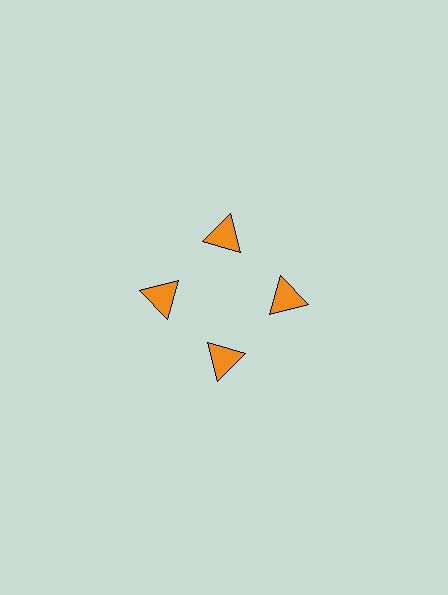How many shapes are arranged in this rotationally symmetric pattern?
There are 4 shapes, arranged in 4 groups of 1.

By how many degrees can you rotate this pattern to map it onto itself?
The pattern maps onto itself every 90 degrees of rotation.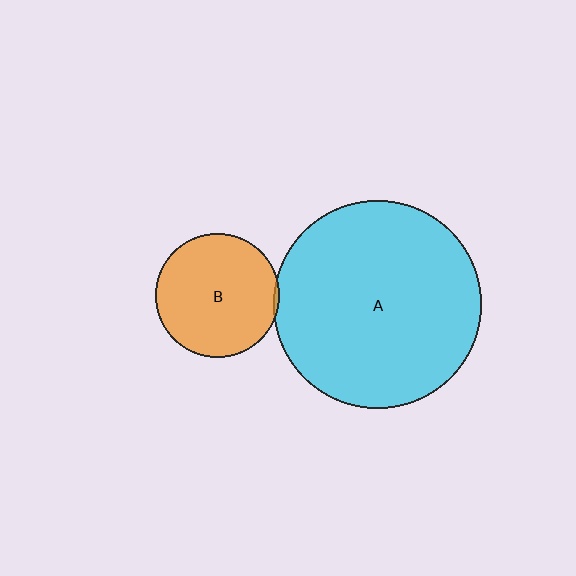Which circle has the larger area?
Circle A (cyan).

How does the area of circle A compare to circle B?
Approximately 2.8 times.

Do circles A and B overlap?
Yes.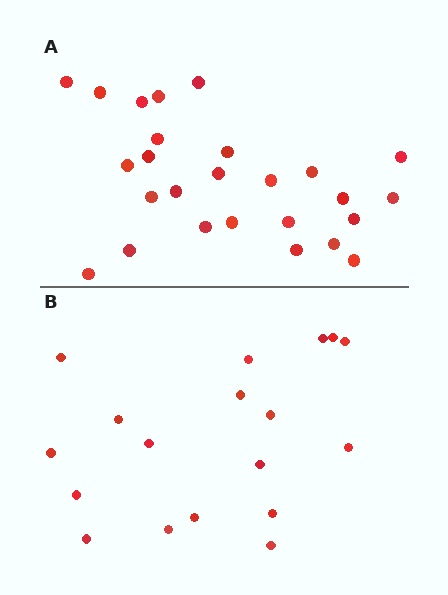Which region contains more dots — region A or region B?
Region A (the top region) has more dots.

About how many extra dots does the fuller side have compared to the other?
Region A has roughly 8 or so more dots than region B.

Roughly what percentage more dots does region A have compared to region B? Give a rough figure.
About 45% more.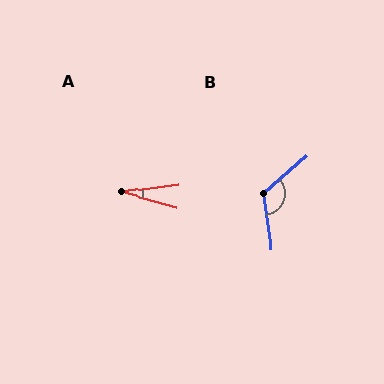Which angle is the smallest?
A, at approximately 23 degrees.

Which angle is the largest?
B, at approximately 123 degrees.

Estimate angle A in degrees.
Approximately 23 degrees.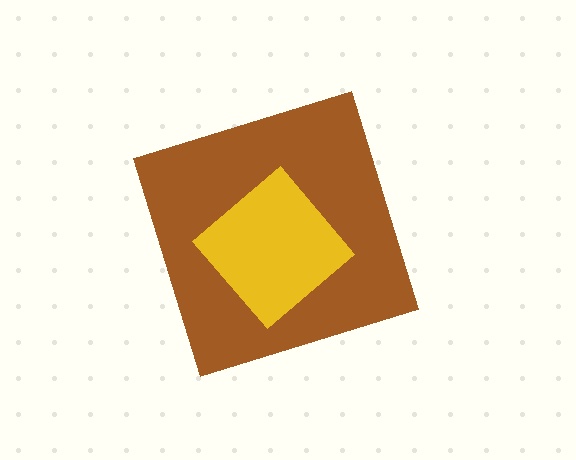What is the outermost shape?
The brown diamond.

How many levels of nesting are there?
2.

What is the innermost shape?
The yellow diamond.